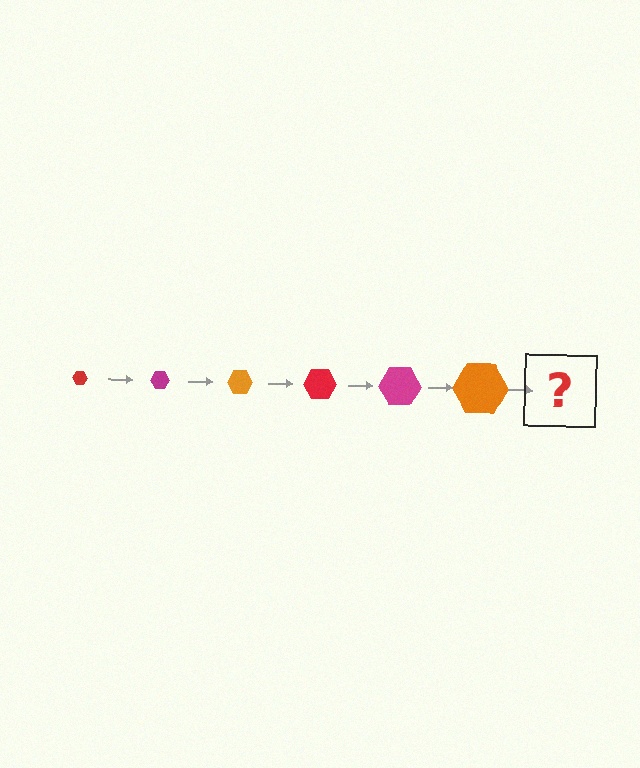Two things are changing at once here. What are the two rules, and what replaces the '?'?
The two rules are that the hexagon grows larger each step and the color cycles through red, magenta, and orange. The '?' should be a red hexagon, larger than the previous one.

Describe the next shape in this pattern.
It should be a red hexagon, larger than the previous one.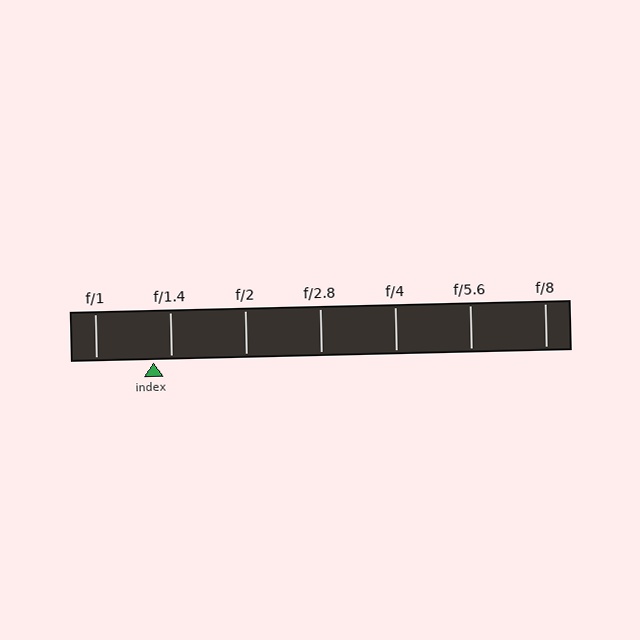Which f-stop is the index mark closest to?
The index mark is closest to f/1.4.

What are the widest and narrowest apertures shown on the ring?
The widest aperture shown is f/1 and the narrowest is f/8.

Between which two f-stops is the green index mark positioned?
The index mark is between f/1 and f/1.4.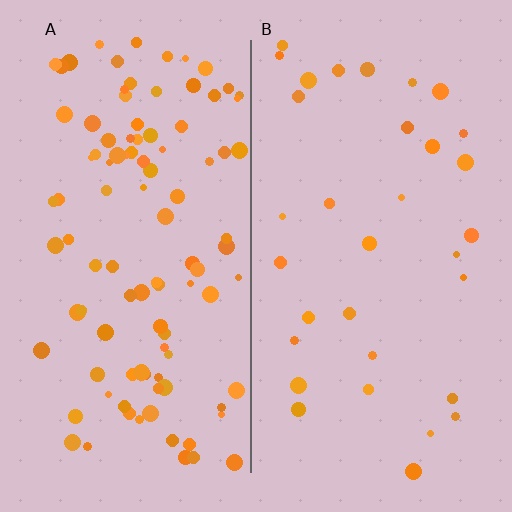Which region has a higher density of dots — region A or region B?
A (the left).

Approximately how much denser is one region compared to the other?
Approximately 3.1× — region A over region B.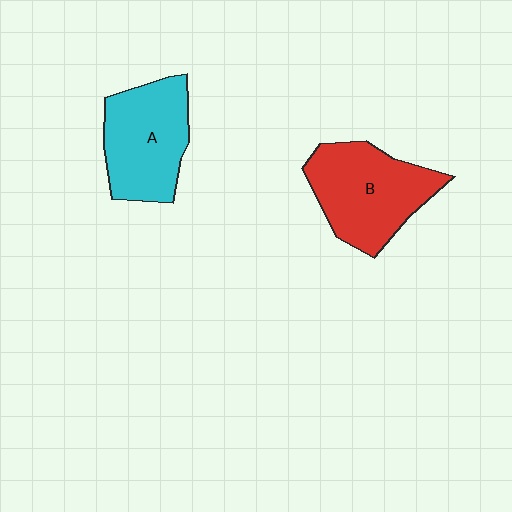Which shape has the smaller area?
Shape A (cyan).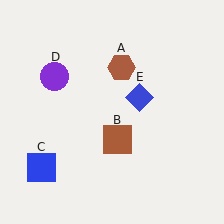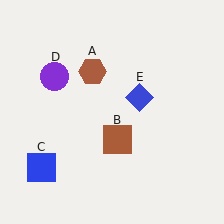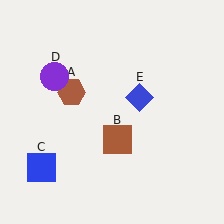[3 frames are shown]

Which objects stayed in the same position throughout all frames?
Brown square (object B) and blue square (object C) and purple circle (object D) and blue diamond (object E) remained stationary.